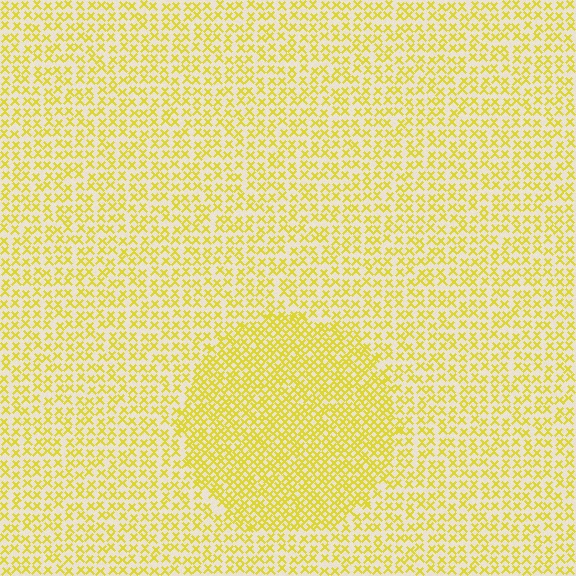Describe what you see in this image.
The image contains small yellow elements arranged at two different densities. A circle-shaped region is visible where the elements are more densely packed than the surrounding area.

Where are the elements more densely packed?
The elements are more densely packed inside the circle boundary.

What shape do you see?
I see a circle.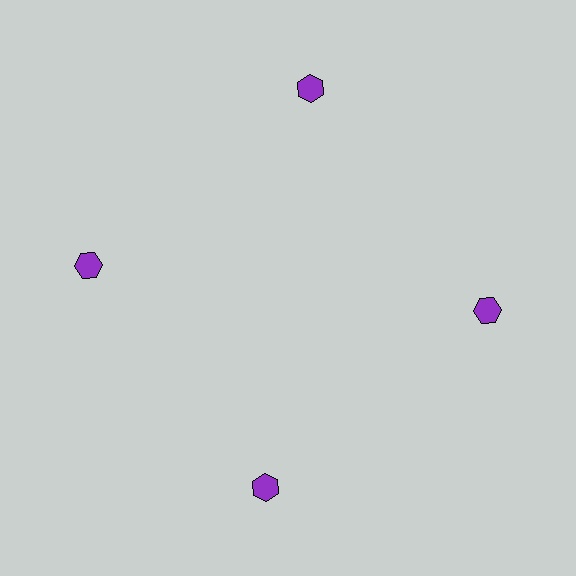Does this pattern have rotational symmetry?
Yes, this pattern has 4-fold rotational symmetry. It looks the same after rotating 90 degrees around the center.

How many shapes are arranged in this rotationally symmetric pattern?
There are 4 shapes, arranged in 4 groups of 1.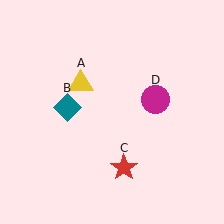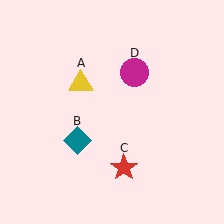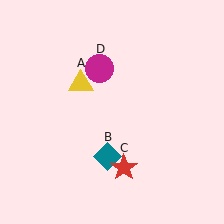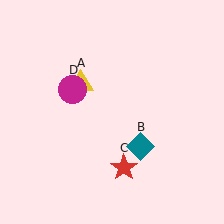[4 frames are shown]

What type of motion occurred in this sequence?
The teal diamond (object B), magenta circle (object D) rotated counterclockwise around the center of the scene.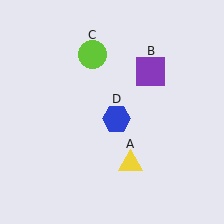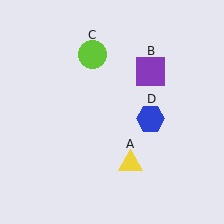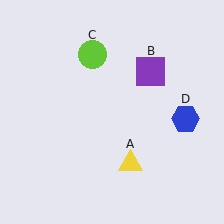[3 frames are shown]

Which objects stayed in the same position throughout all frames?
Yellow triangle (object A) and purple square (object B) and lime circle (object C) remained stationary.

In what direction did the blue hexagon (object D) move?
The blue hexagon (object D) moved right.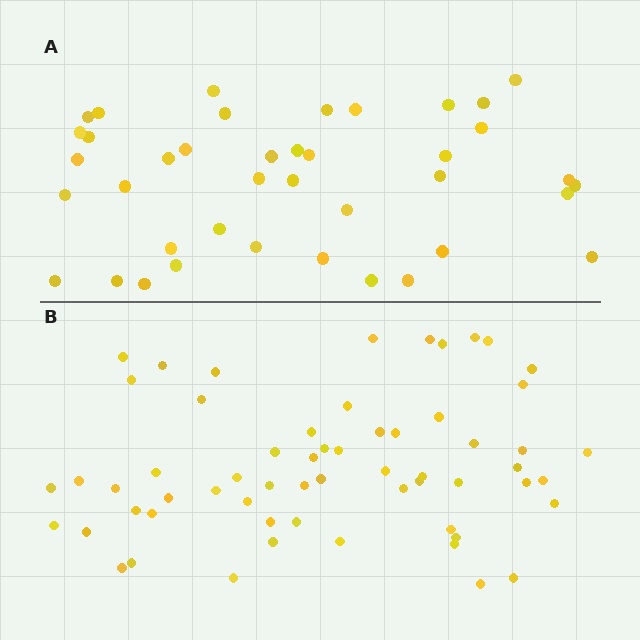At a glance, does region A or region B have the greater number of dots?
Region B (the bottom region) has more dots.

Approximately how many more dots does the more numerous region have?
Region B has approximately 20 more dots than region A.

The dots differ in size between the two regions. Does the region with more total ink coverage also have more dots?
No. Region A has more total ink coverage because its dots are larger, but region B actually contains more individual dots. Total area can be misleading — the number of items is what matters here.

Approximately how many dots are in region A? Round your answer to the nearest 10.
About 40 dots.